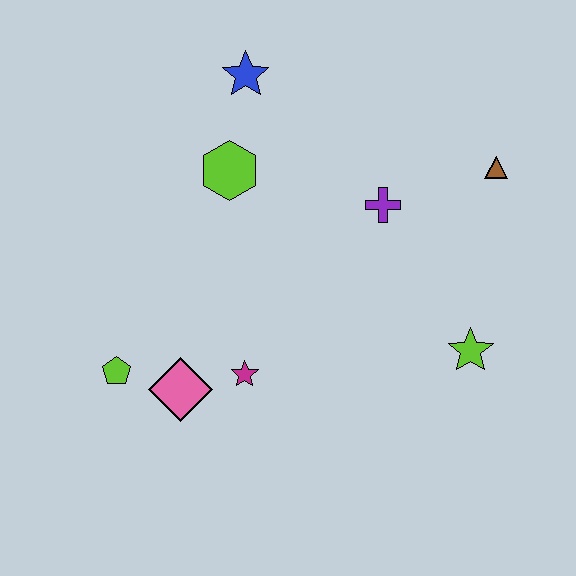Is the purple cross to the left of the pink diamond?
No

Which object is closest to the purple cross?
The brown triangle is closest to the purple cross.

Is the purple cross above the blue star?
No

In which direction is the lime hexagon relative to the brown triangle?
The lime hexagon is to the left of the brown triangle.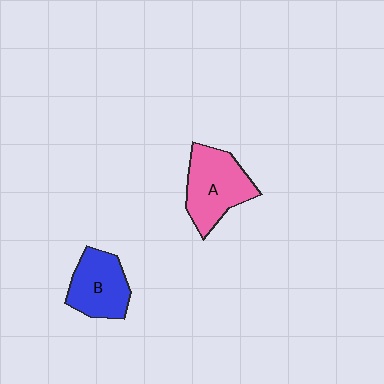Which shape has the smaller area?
Shape B (blue).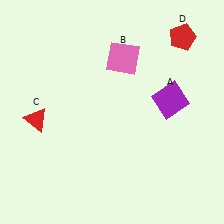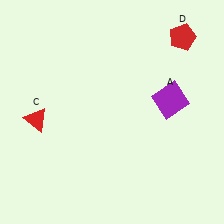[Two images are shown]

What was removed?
The pink square (B) was removed in Image 2.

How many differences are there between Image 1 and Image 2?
There is 1 difference between the two images.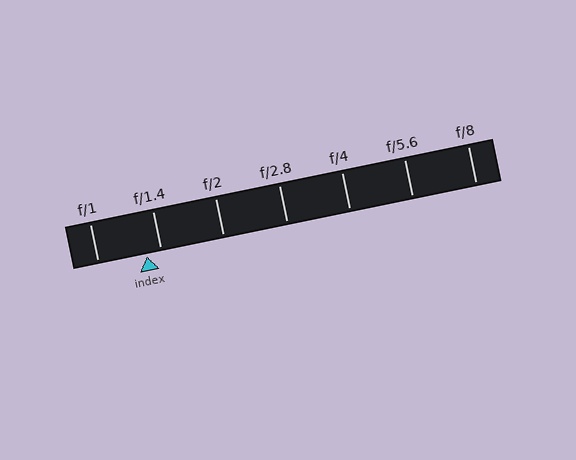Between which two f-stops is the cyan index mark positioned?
The index mark is between f/1 and f/1.4.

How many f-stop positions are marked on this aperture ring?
There are 7 f-stop positions marked.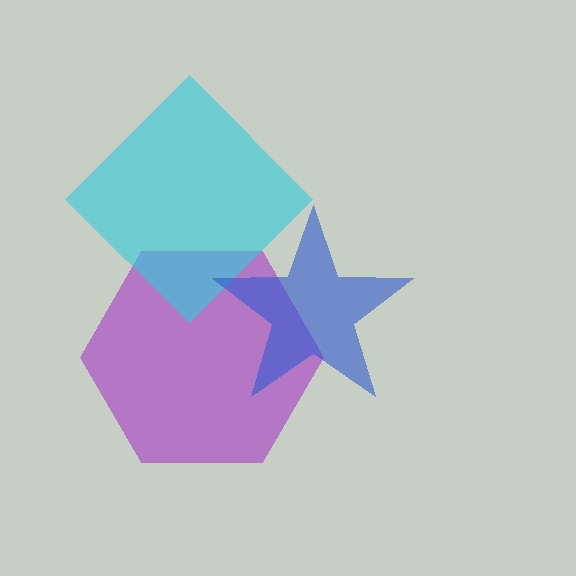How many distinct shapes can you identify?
There are 3 distinct shapes: a purple hexagon, a cyan diamond, a blue star.